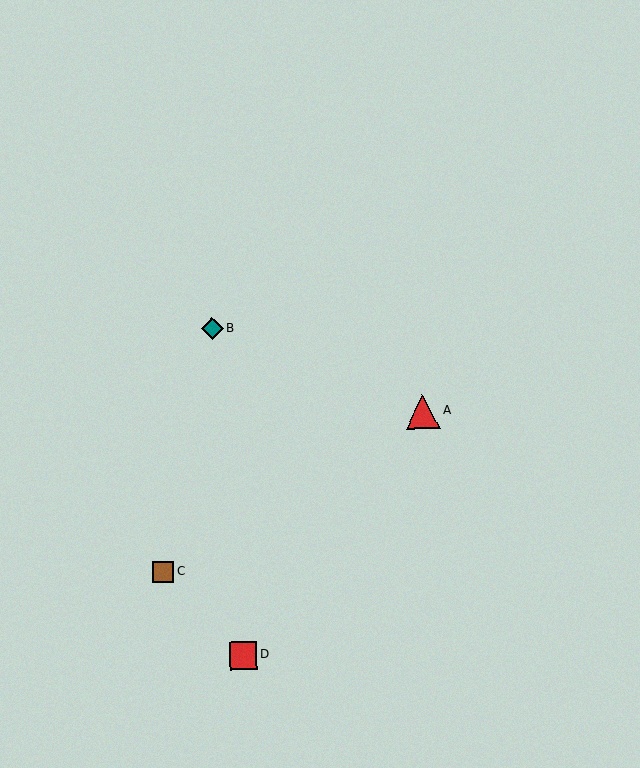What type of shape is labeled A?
Shape A is a red triangle.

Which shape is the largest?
The red triangle (labeled A) is the largest.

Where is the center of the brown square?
The center of the brown square is at (163, 572).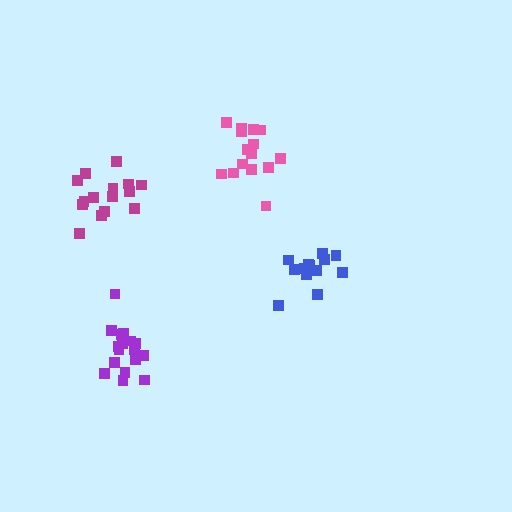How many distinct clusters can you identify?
There are 4 distinct clusters.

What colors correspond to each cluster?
The clusters are colored: blue, purple, magenta, pink.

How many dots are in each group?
Group 1: 13 dots, Group 2: 17 dots, Group 3: 15 dots, Group 4: 15 dots (60 total).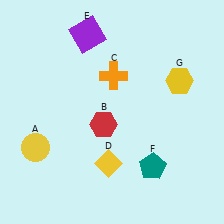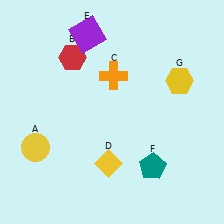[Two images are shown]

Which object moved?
The red hexagon (B) moved up.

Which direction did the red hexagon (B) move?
The red hexagon (B) moved up.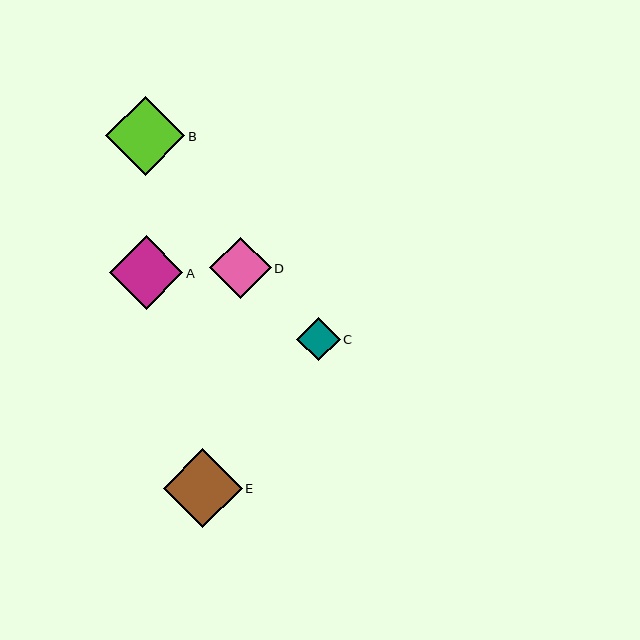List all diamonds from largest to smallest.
From largest to smallest: B, E, A, D, C.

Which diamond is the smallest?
Diamond C is the smallest with a size of approximately 43 pixels.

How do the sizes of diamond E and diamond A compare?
Diamond E and diamond A are approximately the same size.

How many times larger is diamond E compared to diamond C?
Diamond E is approximately 1.8 times the size of diamond C.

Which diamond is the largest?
Diamond B is the largest with a size of approximately 79 pixels.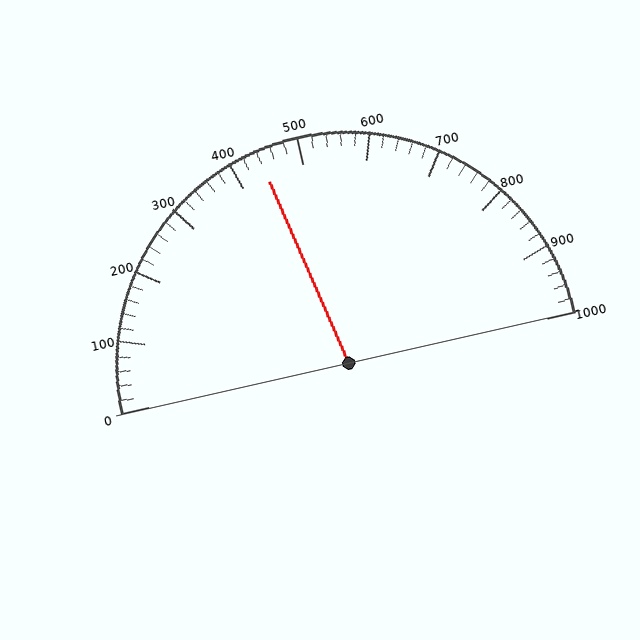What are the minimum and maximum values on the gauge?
The gauge ranges from 0 to 1000.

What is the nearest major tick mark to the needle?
The nearest major tick mark is 400.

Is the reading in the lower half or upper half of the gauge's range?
The reading is in the lower half of the range (0 to 1000).